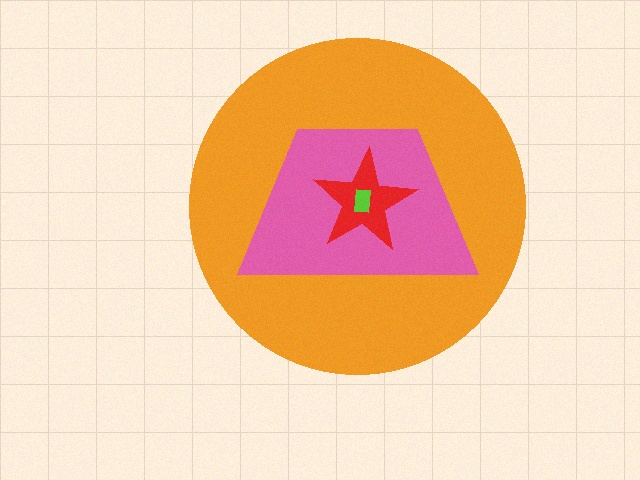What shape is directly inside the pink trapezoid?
The red star.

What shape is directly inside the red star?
The lime rectangle.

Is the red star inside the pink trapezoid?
Yes.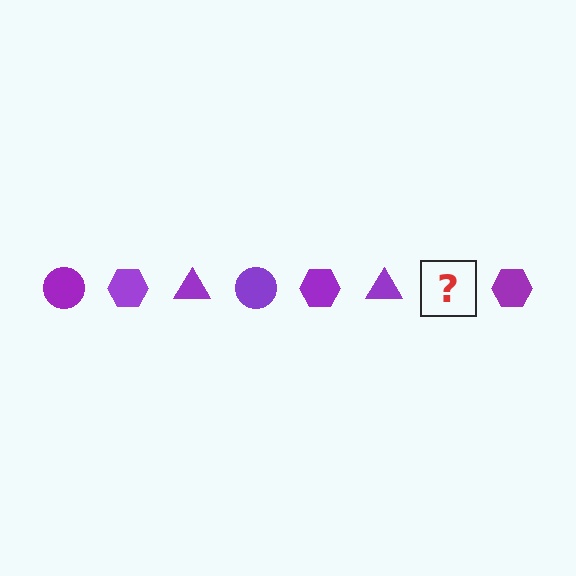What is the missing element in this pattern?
The missing element is a purple circle.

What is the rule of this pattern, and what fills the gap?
The rule is that the pattern cycles through circle, hexagon, triangle shapes in purple. The gap should be filled with a purple circle.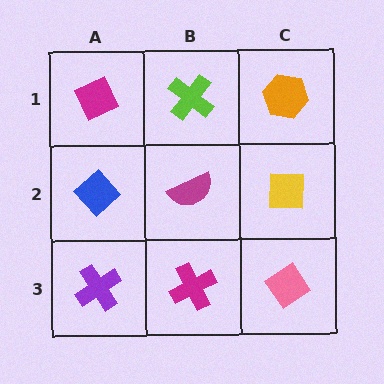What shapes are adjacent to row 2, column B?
A lime cross (row 1, column B), a magenta cross (row 3, column B), a blue diamond (row 2, column A), a yellow square (row 2, column C).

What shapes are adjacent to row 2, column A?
A magenta diamond (row 1, column A), a purple cross (row 3, column A), a magenta semicircle (row 2, column B).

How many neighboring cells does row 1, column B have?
3.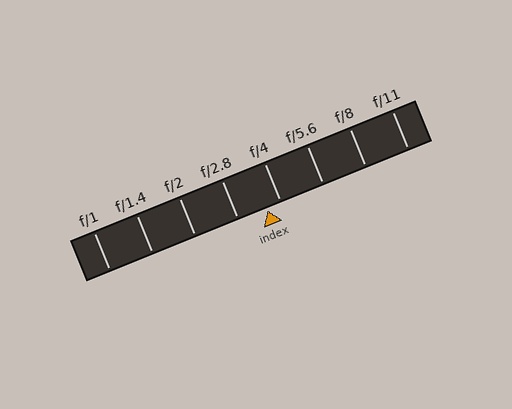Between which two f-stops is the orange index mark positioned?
The index mark is between f/2.8 and f/4.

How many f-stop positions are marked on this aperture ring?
There are 8 f-stop positions marked.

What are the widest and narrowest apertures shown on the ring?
The widest aperture shown is f/1 and the narrowest is f/11.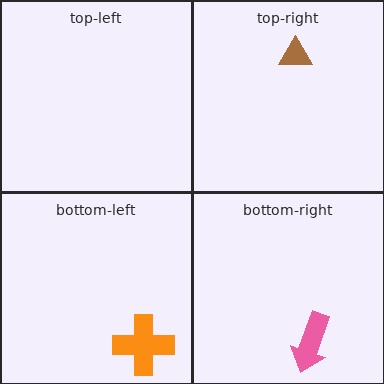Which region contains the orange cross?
The bottom-left region.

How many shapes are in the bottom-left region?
1.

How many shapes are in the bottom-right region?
1.